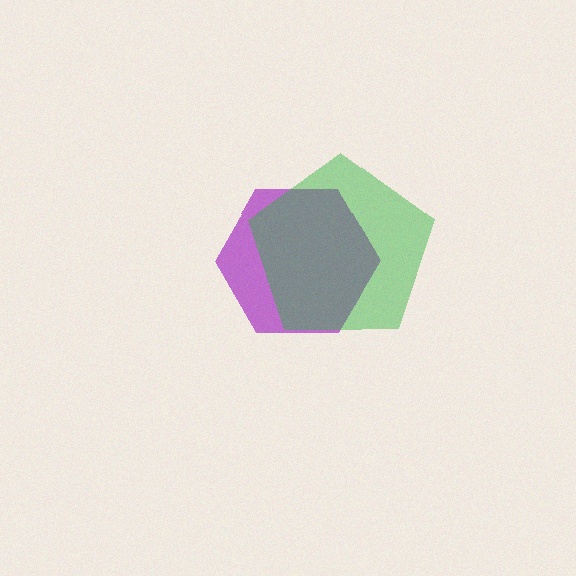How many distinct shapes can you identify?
There are 2 distinct shapes: a purple hexagon, a green pentagon.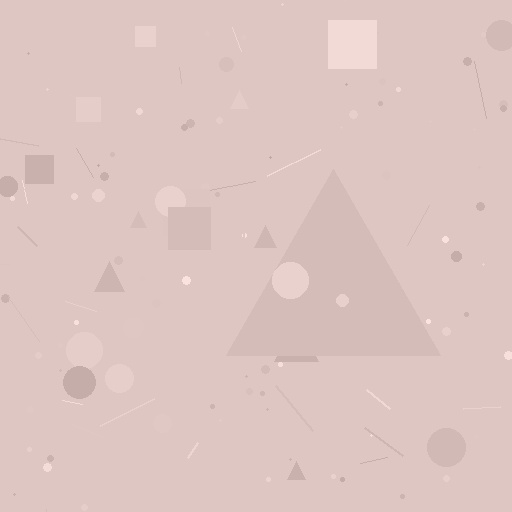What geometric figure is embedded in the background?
A triangle is embedded in the background.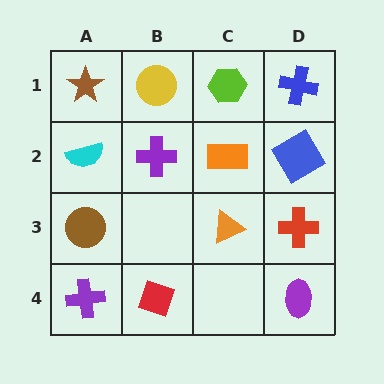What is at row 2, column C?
An orange rectangle.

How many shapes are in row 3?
3 shapes.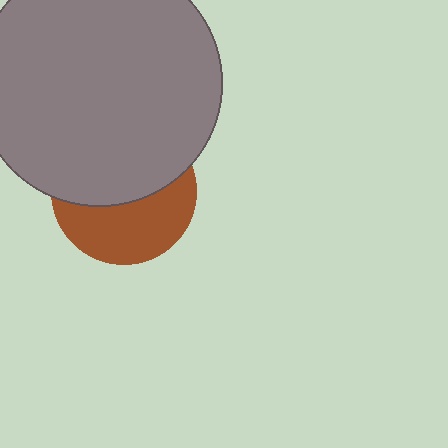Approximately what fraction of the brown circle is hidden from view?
Roughly 54% of the brown circle is hidden behind the gray circle.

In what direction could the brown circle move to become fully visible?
The brown circle could move down. That would shift it out from behind the gray circle entirely.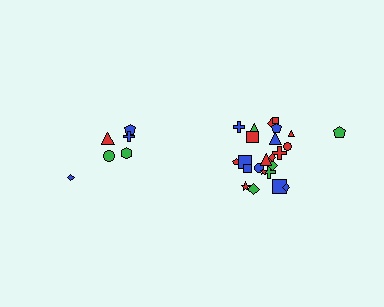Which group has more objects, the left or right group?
The right group.